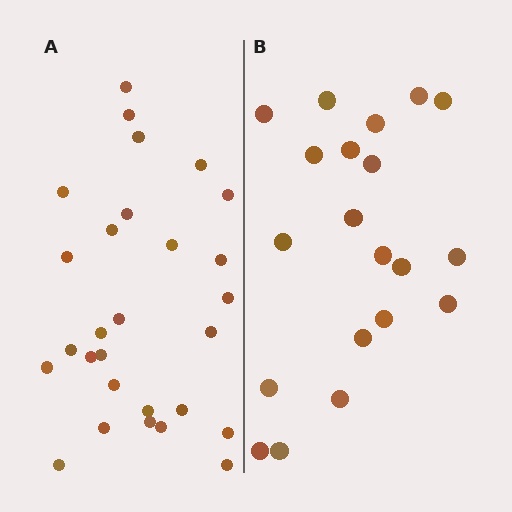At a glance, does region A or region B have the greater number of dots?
Region A (the left region) has more dots.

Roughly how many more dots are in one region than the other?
Region A has roughly 8 or so more dots than region B.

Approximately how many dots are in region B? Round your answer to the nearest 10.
About 20 dots.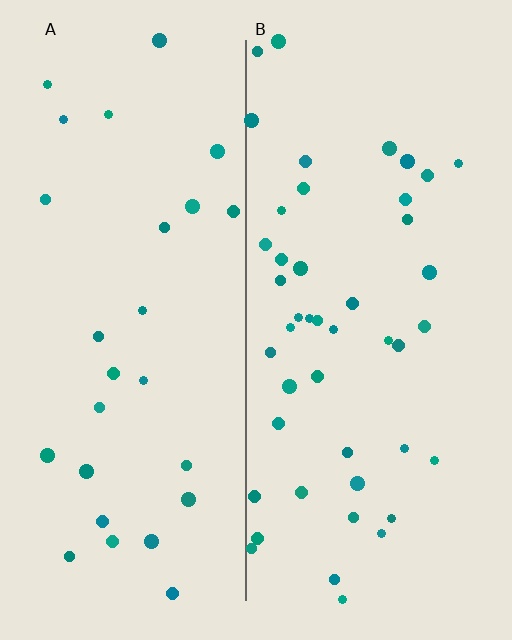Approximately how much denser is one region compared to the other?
Approximately 1.7× — region B over region A.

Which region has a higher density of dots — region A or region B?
B (the right).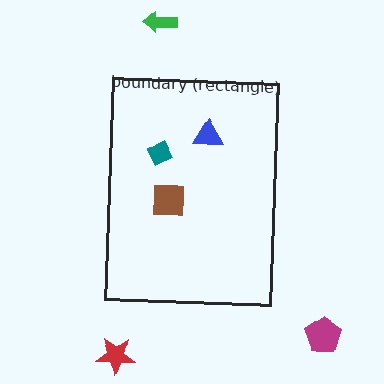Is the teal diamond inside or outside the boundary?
Inside.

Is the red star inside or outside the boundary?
Outside.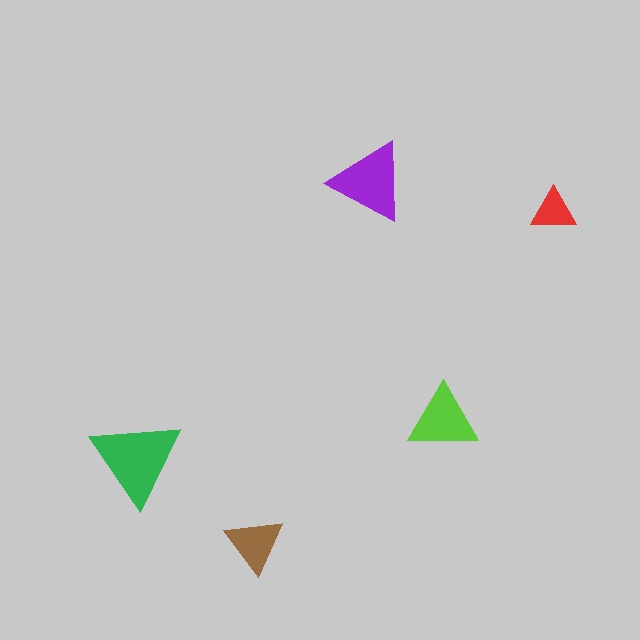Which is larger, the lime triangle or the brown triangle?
The lime one.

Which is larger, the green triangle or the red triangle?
The green one.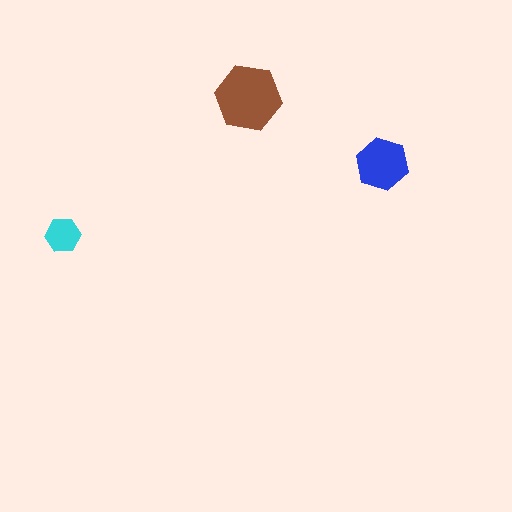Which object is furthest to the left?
The cyan hexagon is leftmost.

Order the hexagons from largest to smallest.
the brown one, the blue one, the cyan one.